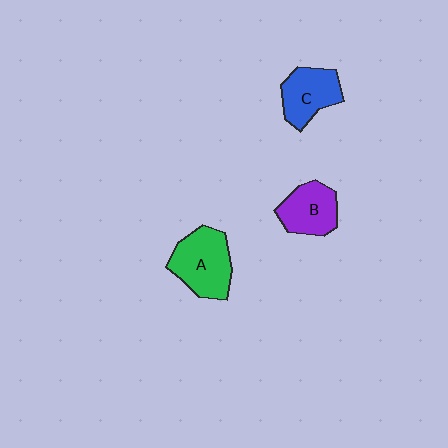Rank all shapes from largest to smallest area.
From largest to smallest: A (green), C (blue), B (purple).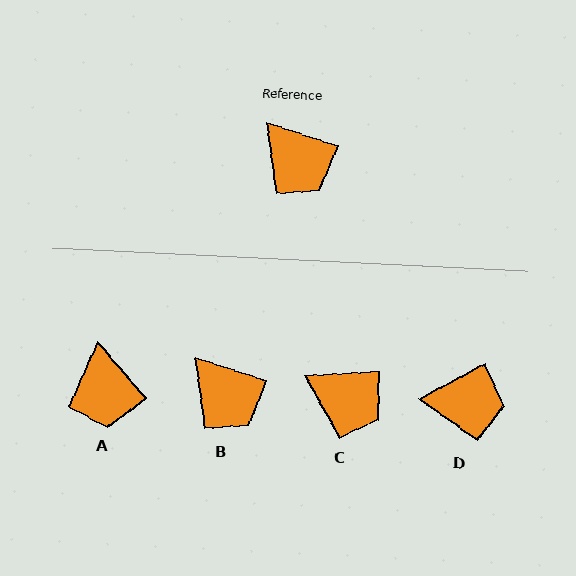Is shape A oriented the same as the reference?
No, it is off by about 31 degrees.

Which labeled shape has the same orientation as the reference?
B.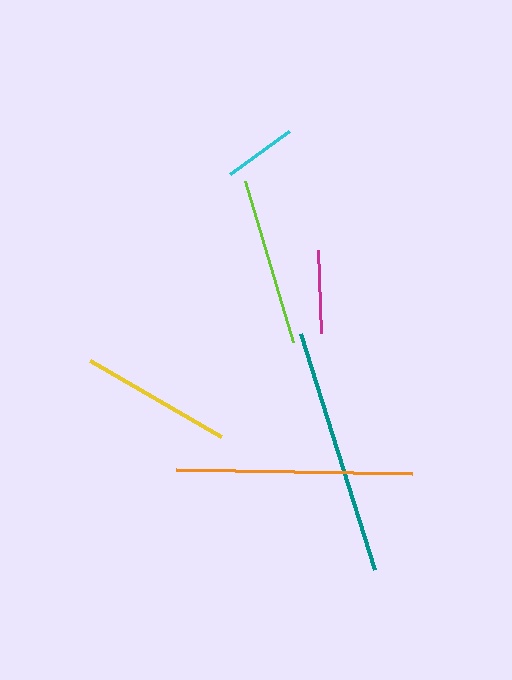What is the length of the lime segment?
The lime segment is approximately 168 pixels long.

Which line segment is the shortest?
The cyan line is the shortest at approximately 73 pixels.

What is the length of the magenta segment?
The magenta segment is approximately 83 pixels long.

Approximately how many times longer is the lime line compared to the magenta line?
The lime line is approximately 2.0 times the length of the magenta line.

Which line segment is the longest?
The teal line is the longest at approximately 248 pixels.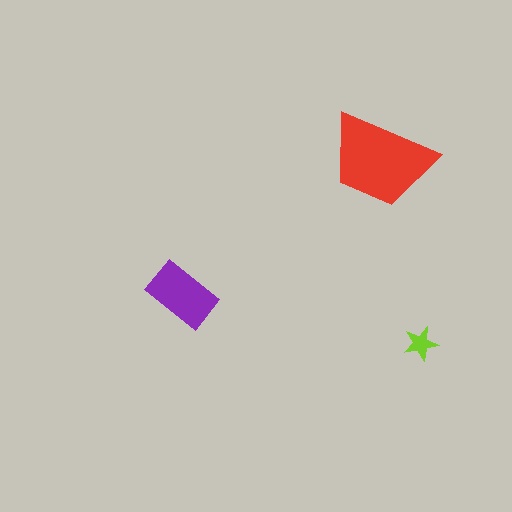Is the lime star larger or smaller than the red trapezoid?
Smaller.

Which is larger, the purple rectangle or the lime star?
The purple rectangle.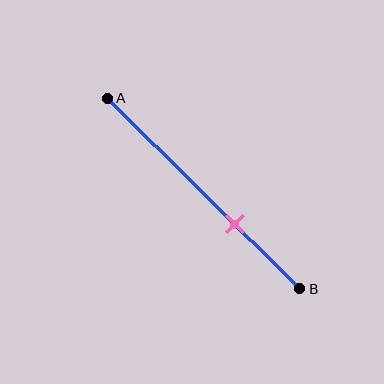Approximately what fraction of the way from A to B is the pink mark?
The pink mark is approximately 65% of the way from A to B.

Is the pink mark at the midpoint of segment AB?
No, the mark is at about 65% from A, not at the 50% midpoint.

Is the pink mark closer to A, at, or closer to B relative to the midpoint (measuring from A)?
The pink mark is closer to point B than the midpoint of segment AB.